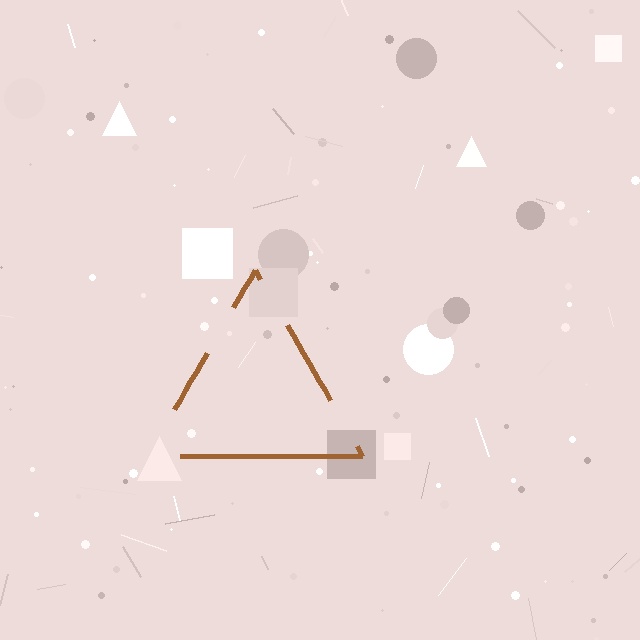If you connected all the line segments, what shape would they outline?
They would outline a triangle.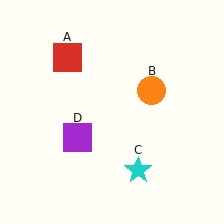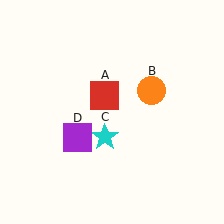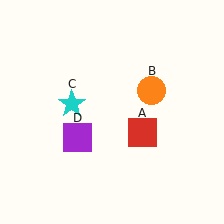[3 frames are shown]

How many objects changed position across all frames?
2 objects changed position: red square (object A), cyan star (object C).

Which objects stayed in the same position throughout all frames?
Orange circle (object B) and purple square (object D) remained stationary.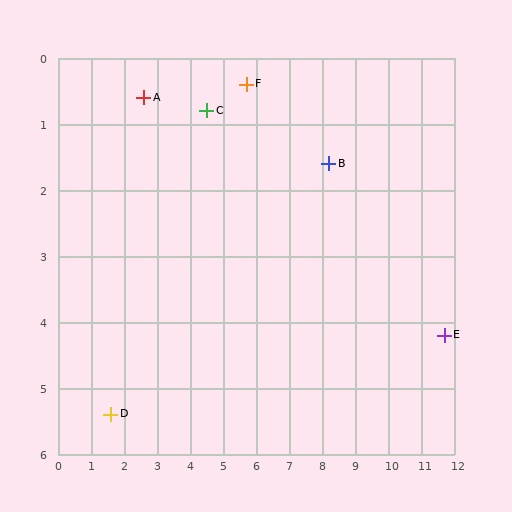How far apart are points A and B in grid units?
Points A and B are about 5.7 grid units apart.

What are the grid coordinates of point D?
Point D is at approximately (1.6, 5.4).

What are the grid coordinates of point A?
Point A is at approximately (2.6, 0.6).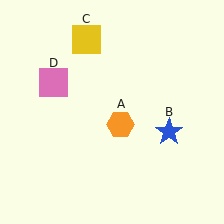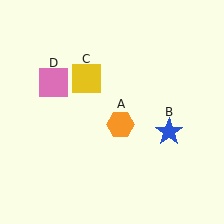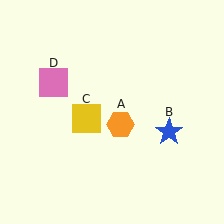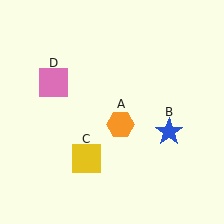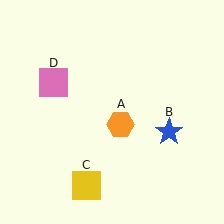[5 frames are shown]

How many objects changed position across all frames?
1 object changed position: yellow square (object C).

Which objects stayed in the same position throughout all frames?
Orange hexagon (object A) and blue star (object B) and pink square (object D) remained stationary.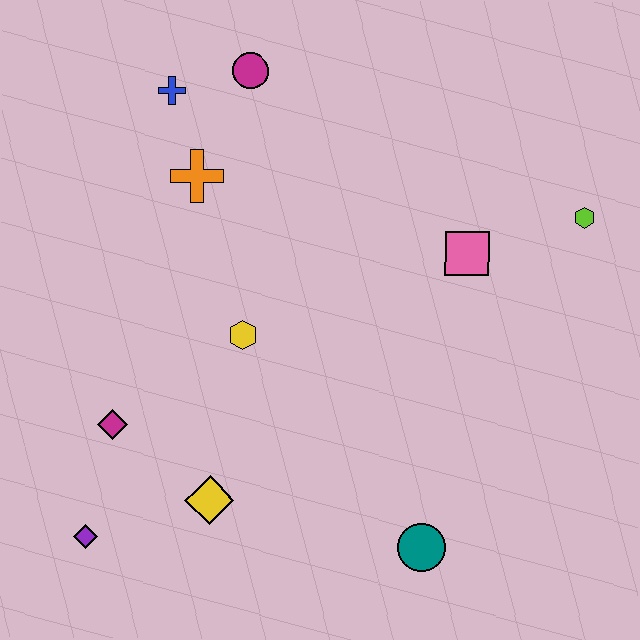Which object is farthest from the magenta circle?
The teal circle is farthest from the magenta circle.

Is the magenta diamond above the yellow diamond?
Yes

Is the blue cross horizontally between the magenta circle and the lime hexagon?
No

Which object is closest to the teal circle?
The yellow diamond is closest to the teal circle.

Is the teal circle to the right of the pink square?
No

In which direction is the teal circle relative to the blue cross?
The teal circle is below the blue cross.